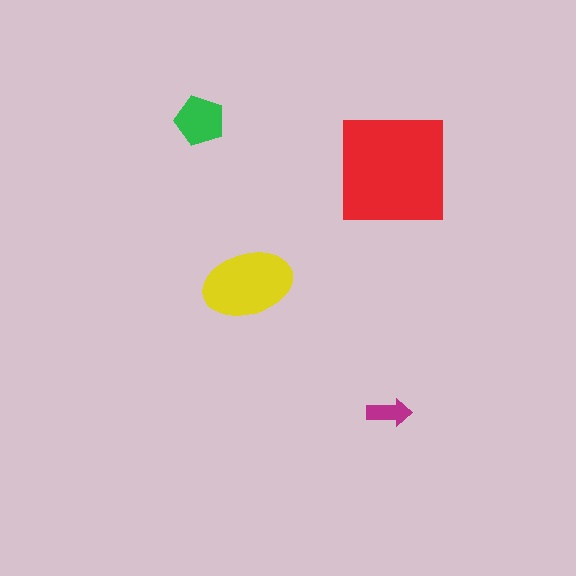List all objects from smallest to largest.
The magenta arrow, the green pentagon, the yellow ellipse, the red square.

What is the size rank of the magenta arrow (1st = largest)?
4th.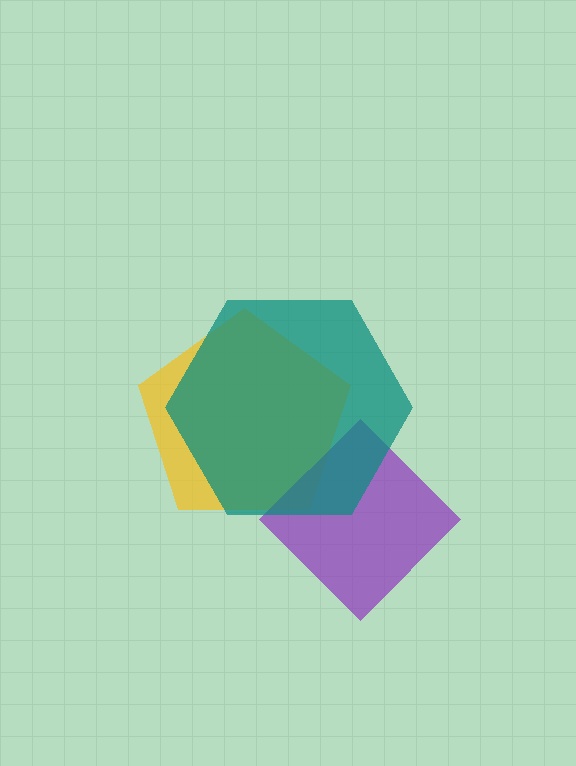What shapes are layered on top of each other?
The layered shapes are: a yellow pentagon, a purple diamond, a teal hexagon.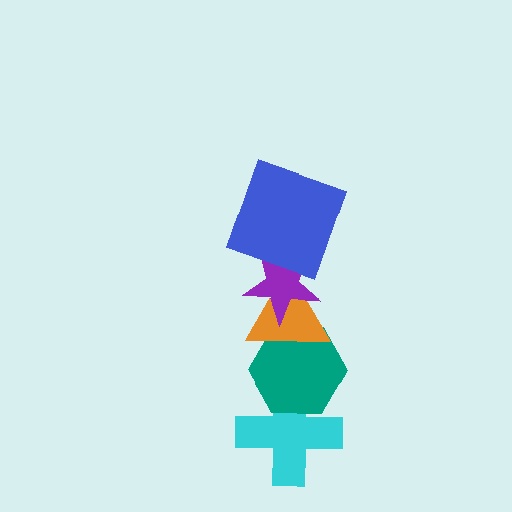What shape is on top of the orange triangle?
The purple star is on top of the orange triangle.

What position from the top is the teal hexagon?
The teal hexagon is 4th from the top.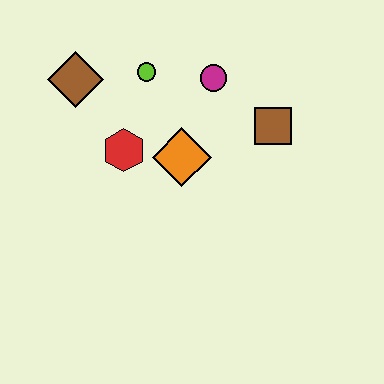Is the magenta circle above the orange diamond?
Yes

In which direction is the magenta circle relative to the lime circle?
The magenta circle is to the right of the lime circle.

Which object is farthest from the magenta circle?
The brown diamond is farthest from the magenta circle.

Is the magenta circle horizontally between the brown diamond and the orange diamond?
No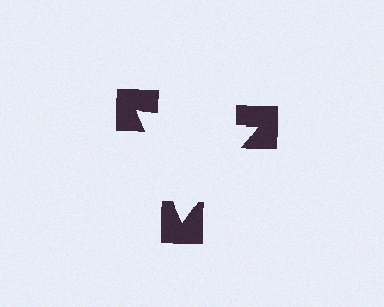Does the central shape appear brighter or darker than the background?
It typically appears slightly brighter than the background, even though no actual brightness change is drawn.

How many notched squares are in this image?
There are 3 — one at each vertex of the illusory triangle.